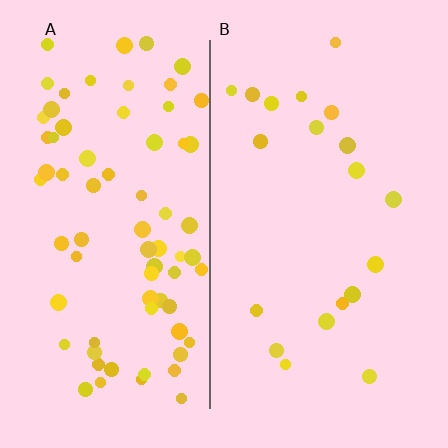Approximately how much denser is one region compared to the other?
Approximately 3.7× — region A over region B.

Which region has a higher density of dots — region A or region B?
A (the left).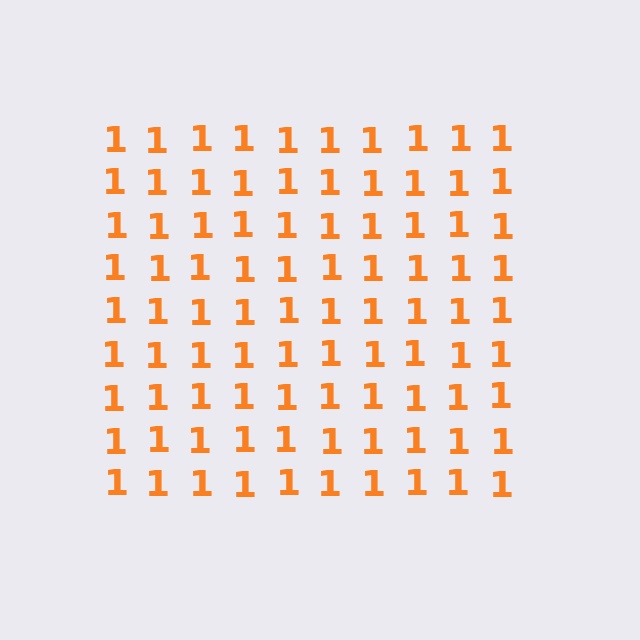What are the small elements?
The small elements are digit 1's.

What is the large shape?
The large shape is a square.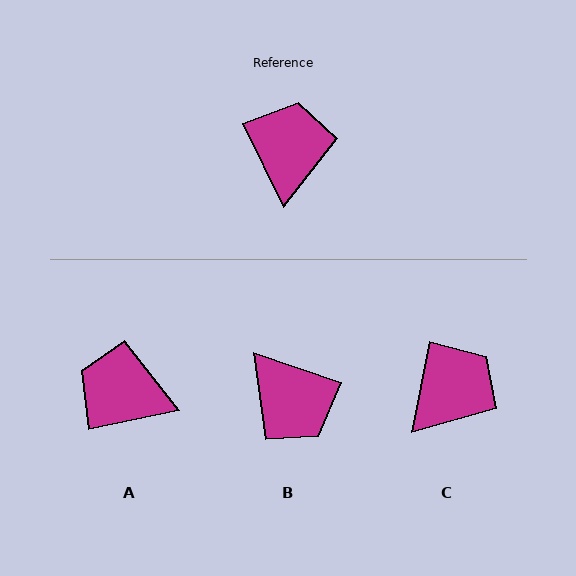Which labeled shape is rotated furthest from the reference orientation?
B, about 134 degrees away.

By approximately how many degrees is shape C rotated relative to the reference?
Approximately 37 degrees clockwise.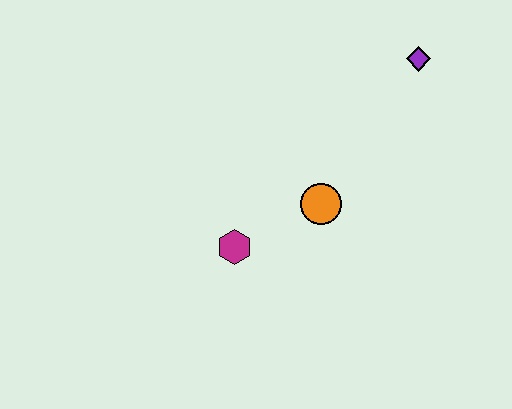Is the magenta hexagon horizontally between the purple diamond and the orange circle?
No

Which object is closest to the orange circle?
The magenta hexagon is closest to the orange circle.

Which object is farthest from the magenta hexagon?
The purple diamond is farthest from the magenta hexagon.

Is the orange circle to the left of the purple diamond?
Yes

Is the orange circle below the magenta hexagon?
No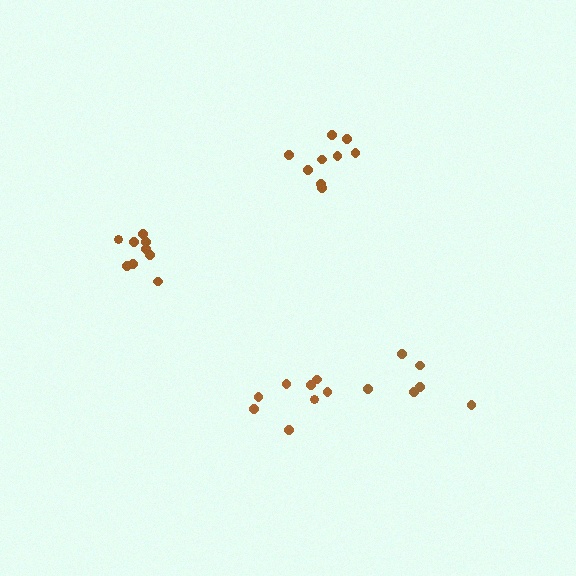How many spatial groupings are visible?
There are 4 spatial groupings.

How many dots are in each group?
Group 1: 9 dots, Group 2: 6 dots, Group 3: 8 dots, Group 4: 9 dots (32 total).